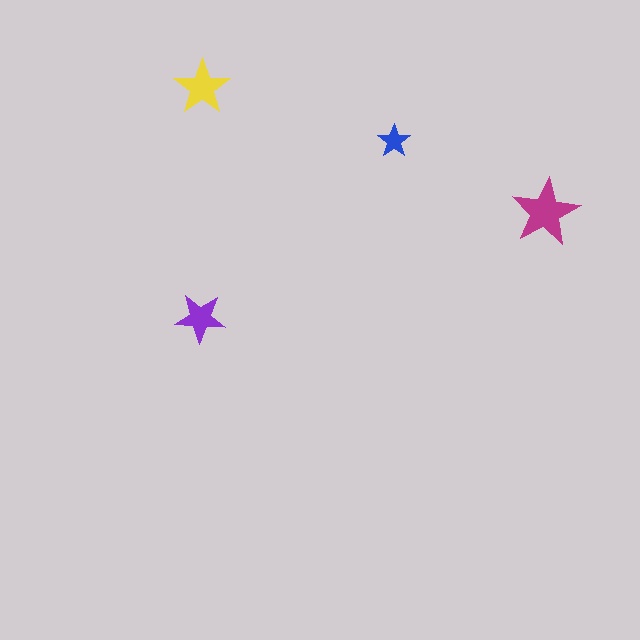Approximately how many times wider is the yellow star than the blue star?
About 1.5 times wider.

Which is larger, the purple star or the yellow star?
The yellow one.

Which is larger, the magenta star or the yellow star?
The magenta one.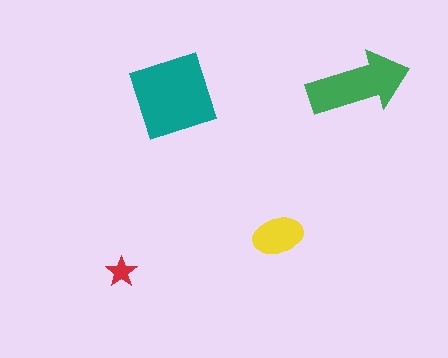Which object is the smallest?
The red star.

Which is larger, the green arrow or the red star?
The green arrow.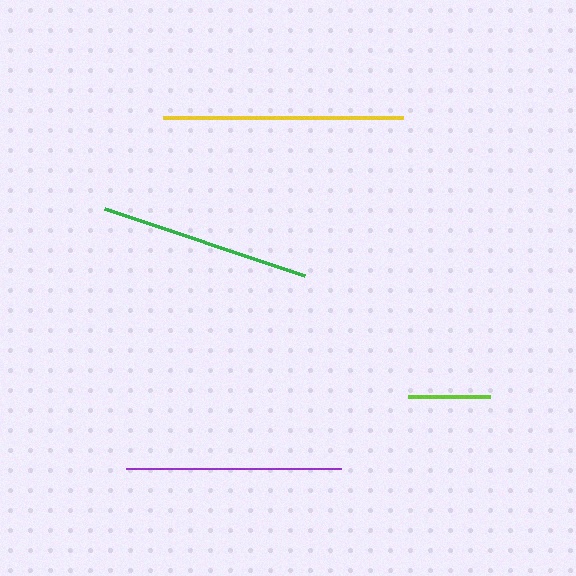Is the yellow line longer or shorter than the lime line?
The yellow line is longer than the lime line.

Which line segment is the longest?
The yellow line is the longest at approximately 239 pixels.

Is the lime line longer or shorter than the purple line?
The purple line is longer than the lime line.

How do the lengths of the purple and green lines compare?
The purple and green lines are approximately the same length.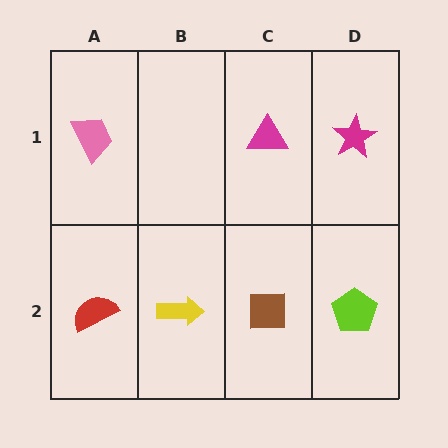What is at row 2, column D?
A lime pentagon.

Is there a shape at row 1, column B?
No, that cell is empty.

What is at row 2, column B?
A yellow arrow.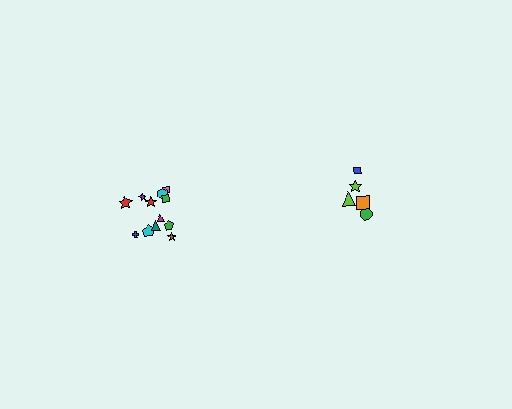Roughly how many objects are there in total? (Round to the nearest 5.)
Roughly 15 objects in total.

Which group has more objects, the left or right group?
The left group.